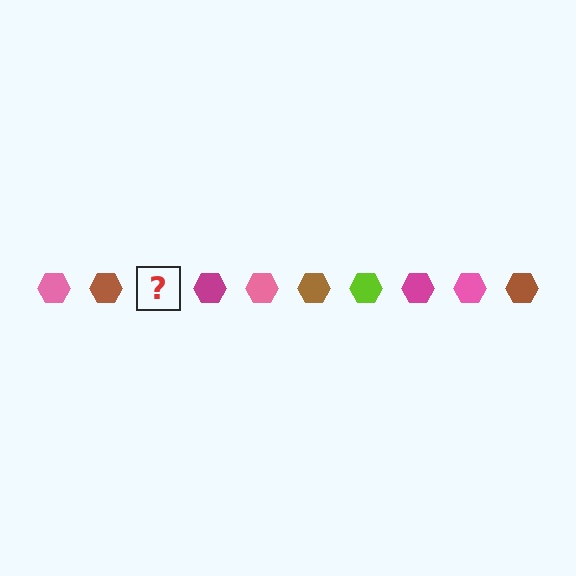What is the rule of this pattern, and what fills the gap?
The rule is that the pattern cycles through pink, brown, lime, magenta hexagons. The gap should be filled with a lime hexagon.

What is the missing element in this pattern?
The missing element is a lime hexagon.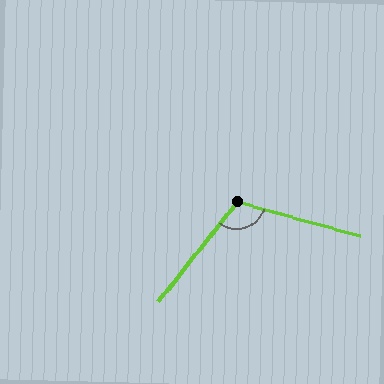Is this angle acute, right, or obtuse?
It is obtuse.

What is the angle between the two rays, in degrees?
Approximately 113 degrees.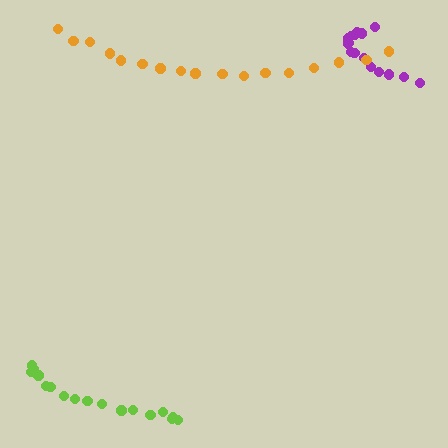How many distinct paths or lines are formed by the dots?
There are 3 distinct paths.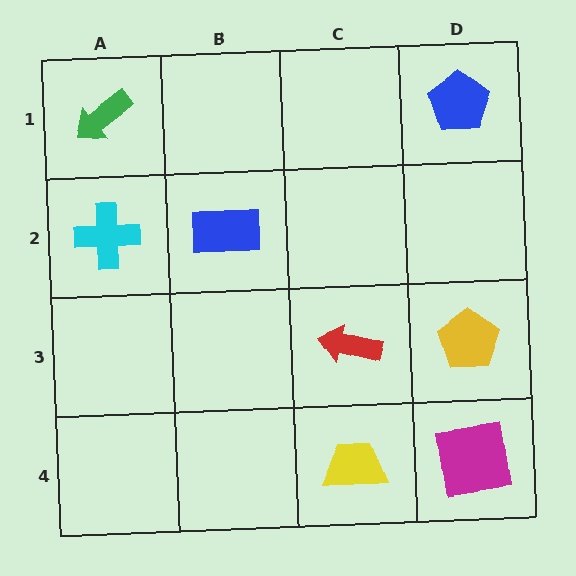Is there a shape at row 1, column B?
No, that cell is empty.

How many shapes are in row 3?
2 shapes.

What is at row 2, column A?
A cyan cross.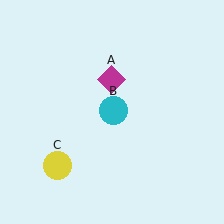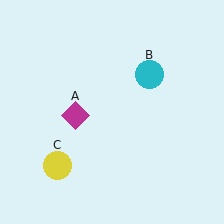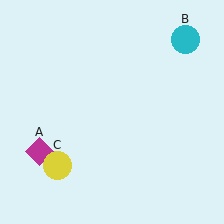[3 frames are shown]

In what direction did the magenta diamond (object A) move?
The magenta diamond (object A) moved down and to the left.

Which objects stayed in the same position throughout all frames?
Yellow circle (object C) remained stationary.